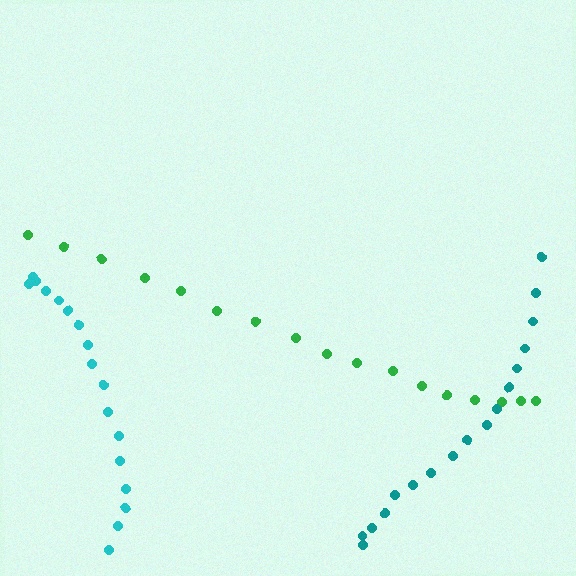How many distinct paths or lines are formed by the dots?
There are 3 distinct paths.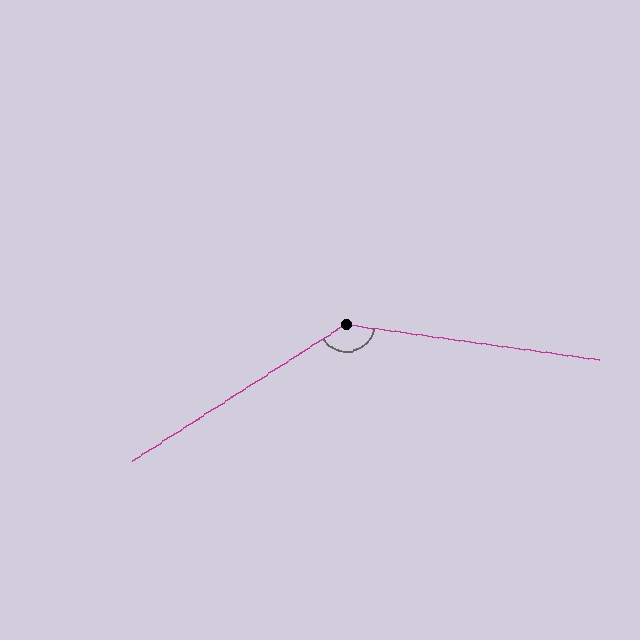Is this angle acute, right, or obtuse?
It is obtuse.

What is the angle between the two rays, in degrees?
Approximately 139 degrees.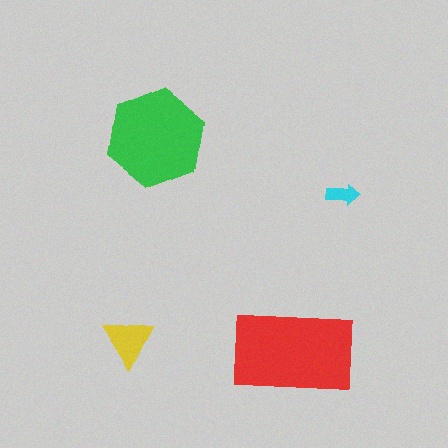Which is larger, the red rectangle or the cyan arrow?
The red rectangle.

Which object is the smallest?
The cyan arrow.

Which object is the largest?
The red rectangle.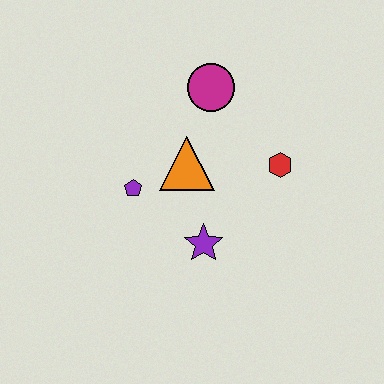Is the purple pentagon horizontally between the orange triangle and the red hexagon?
No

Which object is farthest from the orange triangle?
The red hexagon is farthest from the orange triangle.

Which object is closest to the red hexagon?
The orange triangle is closest to the red hexagon.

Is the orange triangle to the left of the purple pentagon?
No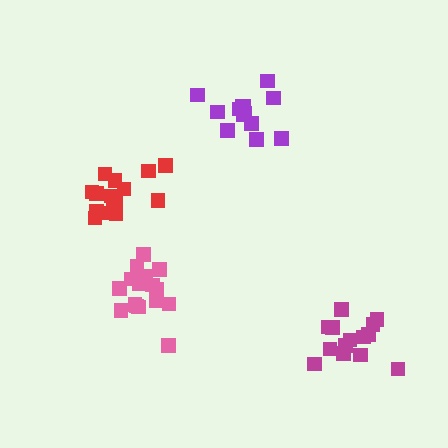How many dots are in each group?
Group 1: 14 dots, Group 2: 16 dots, Group 3: 13 dots, Group 4: 16 dots (59 total).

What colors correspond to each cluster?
The clusters are colored: magenta, pink, purple, red.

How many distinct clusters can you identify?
There are 4 distinct clusters.